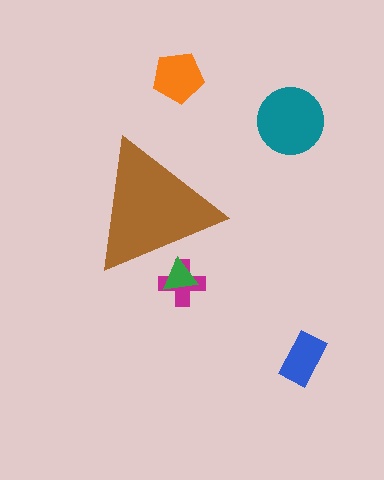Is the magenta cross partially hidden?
Yes, the magenta cross is partially hidden behind the brown triangle.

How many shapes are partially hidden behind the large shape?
2 shapes are partially hidden.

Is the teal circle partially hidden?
No, the teal circle is fully visible.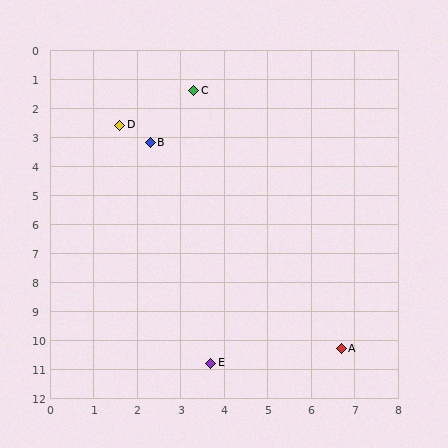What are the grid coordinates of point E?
Point E is at approximately (3.7, 10.8).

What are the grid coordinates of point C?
Point C is at approximately (3.3, 1.4).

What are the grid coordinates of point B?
Point B is at approximately (2.3, 3.2).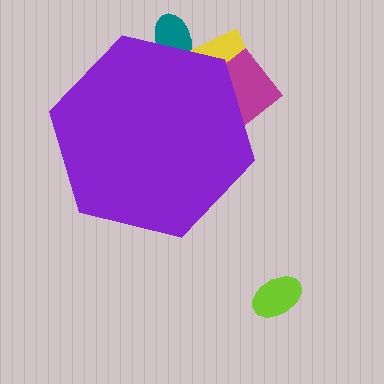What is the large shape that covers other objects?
A purple hexagon.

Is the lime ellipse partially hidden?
No, the lime ellipse is fully visible.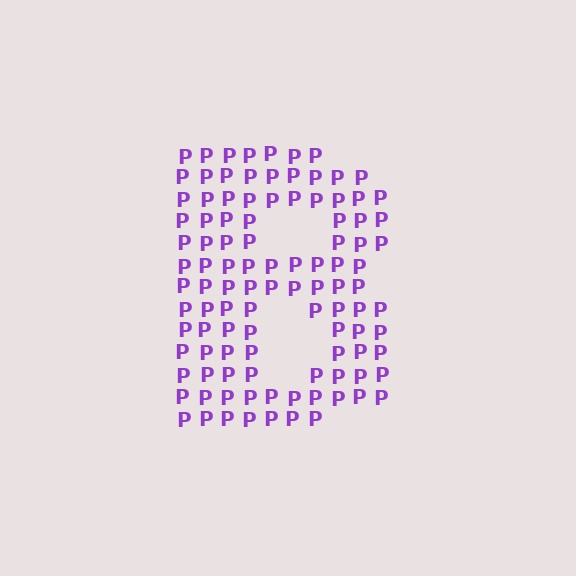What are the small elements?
The small elements are letter P's.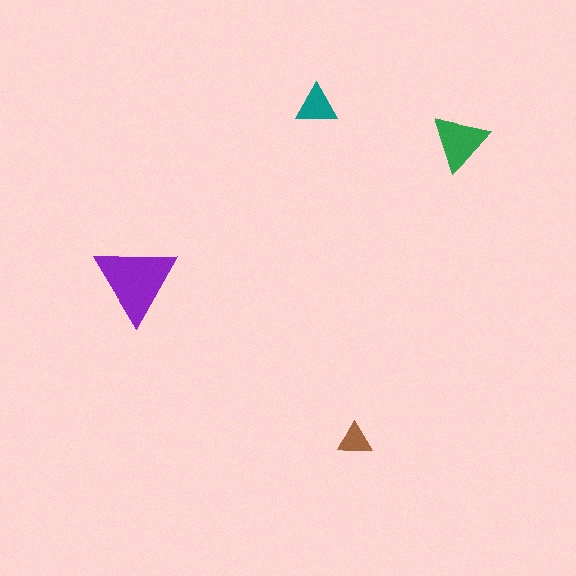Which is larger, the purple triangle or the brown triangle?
The purple one.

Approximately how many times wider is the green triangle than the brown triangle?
About 1.5 times wider.